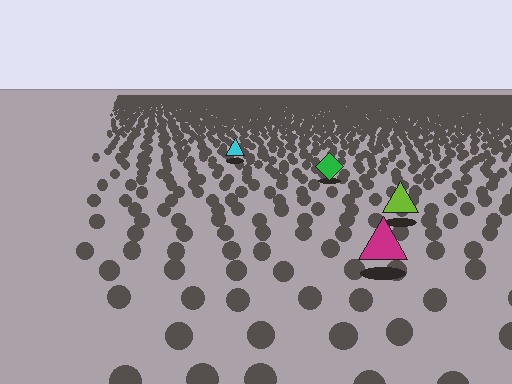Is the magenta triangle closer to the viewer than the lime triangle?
Yes. The magenta triangle is closer — you can tell from the texture gradient: the ground texture is coarser near it.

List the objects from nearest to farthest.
From nearest to farthest: the magenta triangle, the lime triangle, the green diamond, the cyan triangle.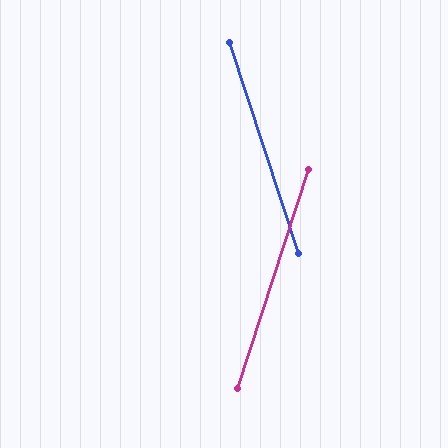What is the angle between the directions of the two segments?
Approximately 36 degrees.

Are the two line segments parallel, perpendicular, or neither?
Neither parallel nor perpendicular — they differ by about 36°.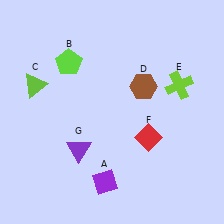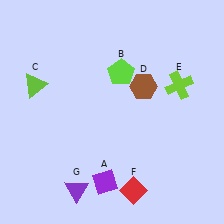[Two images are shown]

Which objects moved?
The objects that moved are: the lime pentagon (B), the red diamond (F), the purple triangle (G).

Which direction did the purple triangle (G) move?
The purple triangle (G) moved down.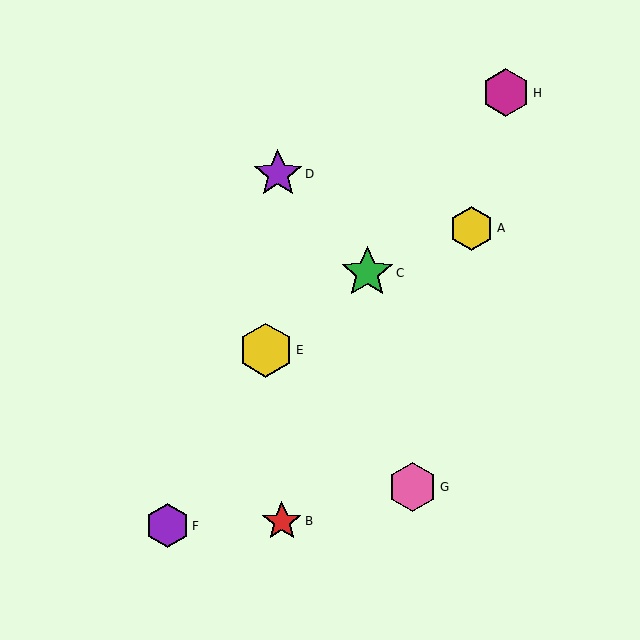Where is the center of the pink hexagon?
The center of the pink hexagon is at (413, 487).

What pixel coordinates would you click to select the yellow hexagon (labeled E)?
Click at (266, 350) to select the yellow hexagon E.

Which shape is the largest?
The yellow hexagon (labeled E) is the largest.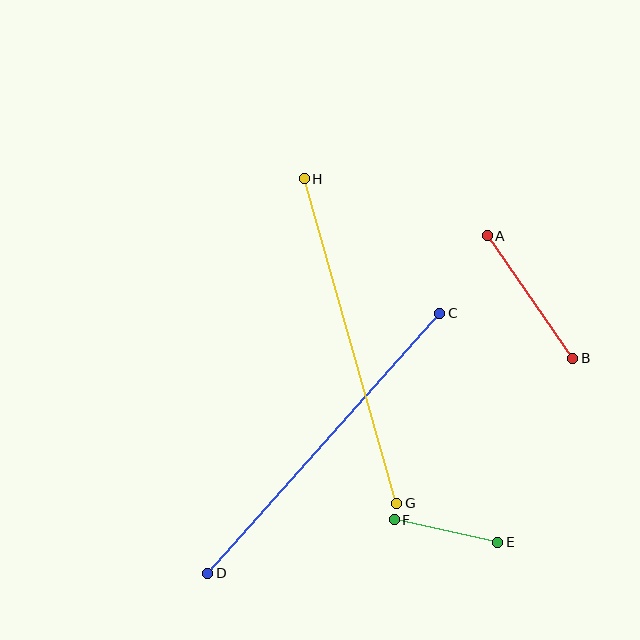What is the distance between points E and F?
The distance is approximately 106 pixels.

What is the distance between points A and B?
The distance is approximately 150 pixels.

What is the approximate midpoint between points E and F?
The midpoint is at approximately (446, 531) pixels.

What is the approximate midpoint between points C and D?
The midpoint is at approximately (324, 443) pixels.